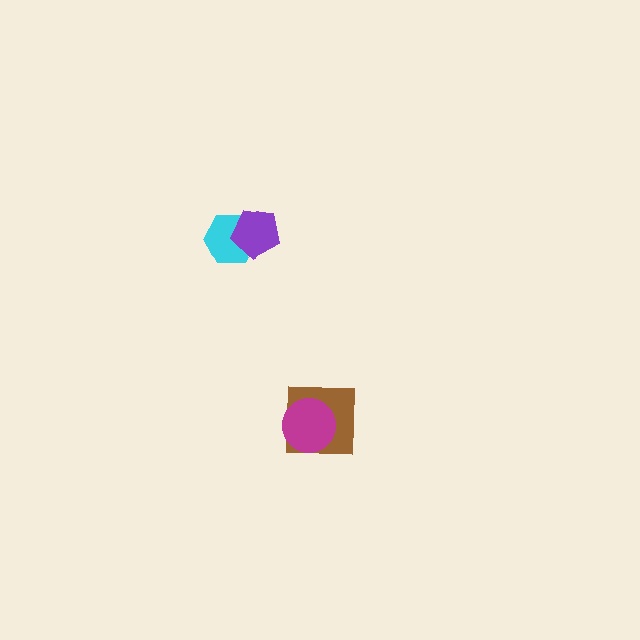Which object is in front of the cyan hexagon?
The purple pentagon is in front of the cyan hexagon.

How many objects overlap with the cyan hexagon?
1 object overlaps with the cyan hexagon.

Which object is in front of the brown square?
The magenta circle is in front of the brown square.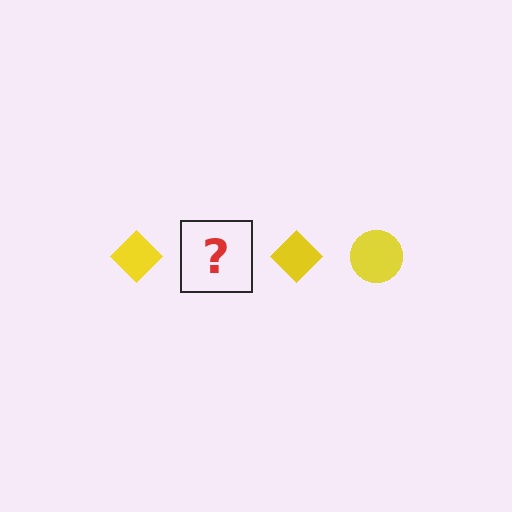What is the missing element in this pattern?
The missing element is a yellow circle.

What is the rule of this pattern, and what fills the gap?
The rule is that the pattern cycles through diamond, circle shapes in yellow. The gap should be filled with a yellow circle.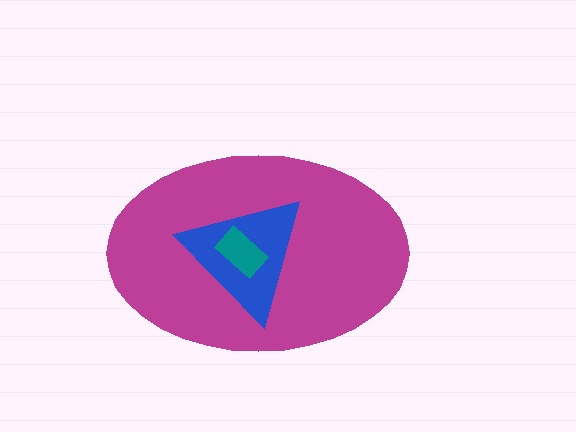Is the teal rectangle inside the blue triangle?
Yes.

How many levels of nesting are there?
3.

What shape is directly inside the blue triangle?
The teal rectangle.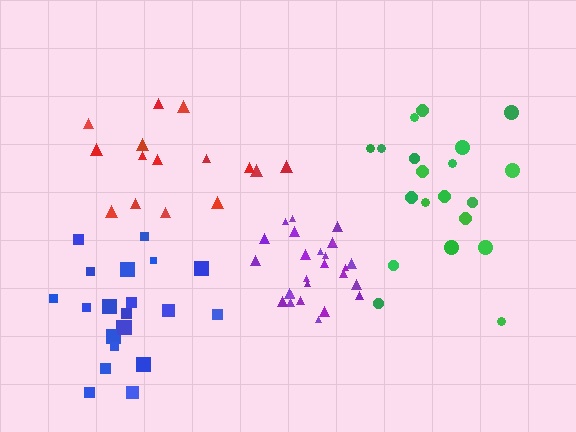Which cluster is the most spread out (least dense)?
Red.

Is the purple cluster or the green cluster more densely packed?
Purple.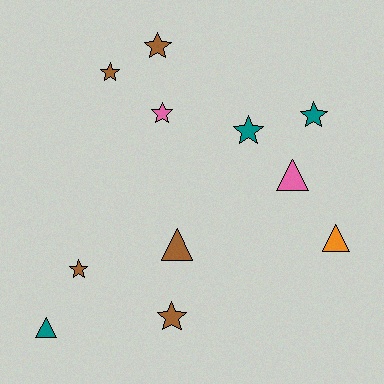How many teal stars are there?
There are 2 teal stars.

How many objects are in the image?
There are 11 objects.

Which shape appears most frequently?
Star, with 7 objects.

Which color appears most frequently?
Brown, with 5 objects.